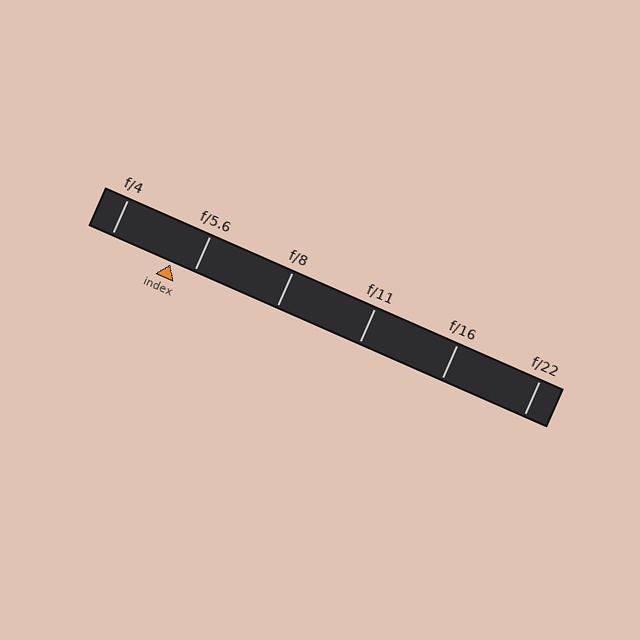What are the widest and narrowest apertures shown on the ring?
The widest aperture shown is f/4 and the narrowest is f/22.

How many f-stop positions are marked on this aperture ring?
There are 6 f-stop positions marked.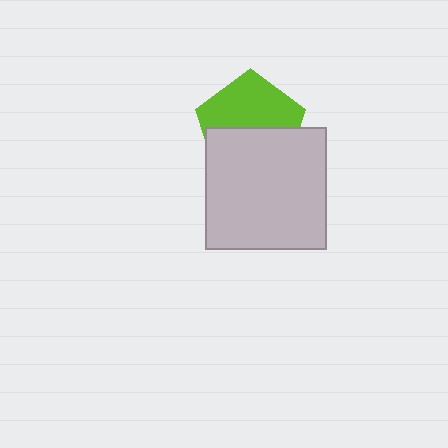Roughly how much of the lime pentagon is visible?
About half of it is visible (roughly 51%).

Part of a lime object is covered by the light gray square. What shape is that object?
It is a pentagon.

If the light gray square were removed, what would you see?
You would see the complete lime pentagon.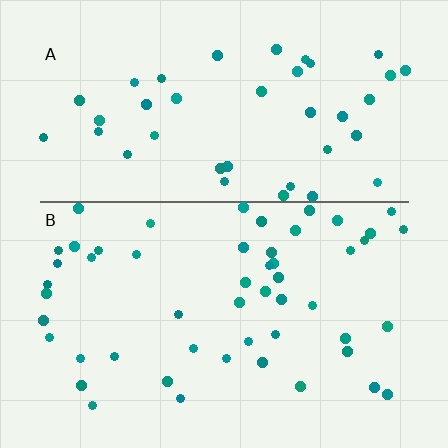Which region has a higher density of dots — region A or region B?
B (the bottom).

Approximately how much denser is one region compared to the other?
Approximately 1.3× — region B over region A.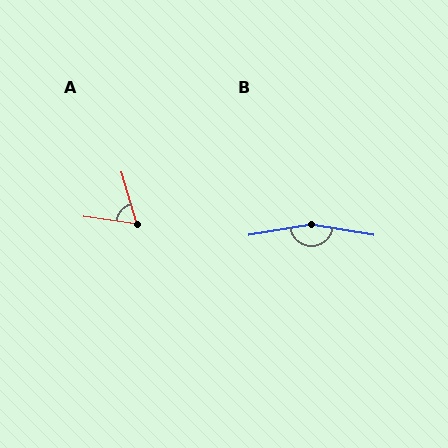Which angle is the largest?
B, at approximately 161 degrees.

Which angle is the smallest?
A, at approximately 65 degrees.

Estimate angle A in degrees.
Approximately 65 degrees.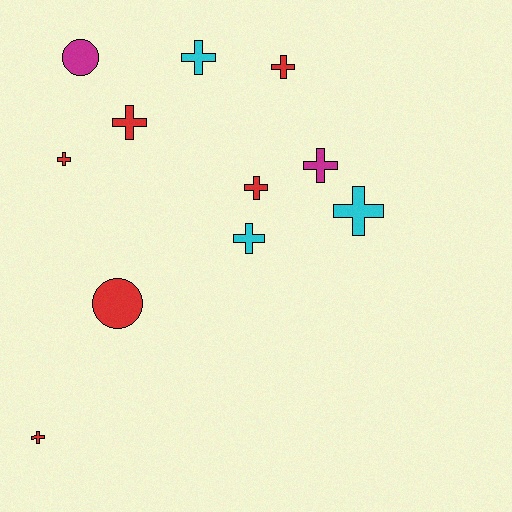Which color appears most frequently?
Red, with 6 objects.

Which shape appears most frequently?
Cross, with 9 objects.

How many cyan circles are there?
There are no cyan circles.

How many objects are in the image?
There are 11 objects.